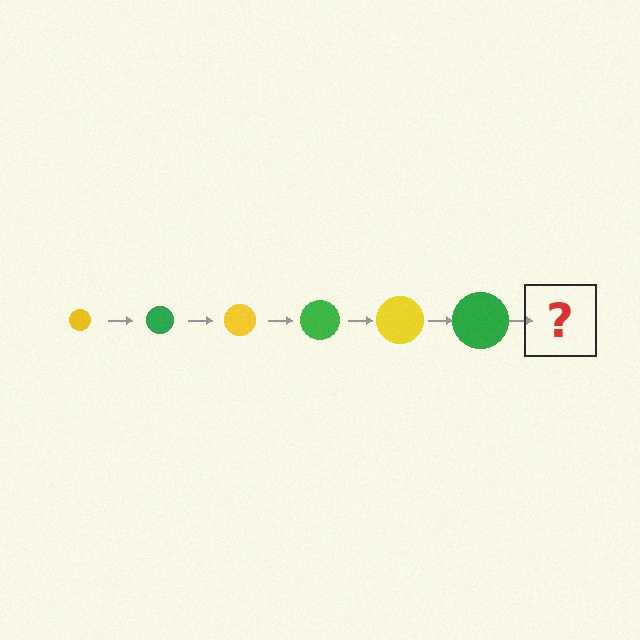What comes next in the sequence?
The next element should be a yellow circle, larger than the previous one.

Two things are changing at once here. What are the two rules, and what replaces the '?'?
The two rules are that the circle grows larger each step and the color cycles through yellow and green. The '?' should be a yellow circle, larger than the previous one.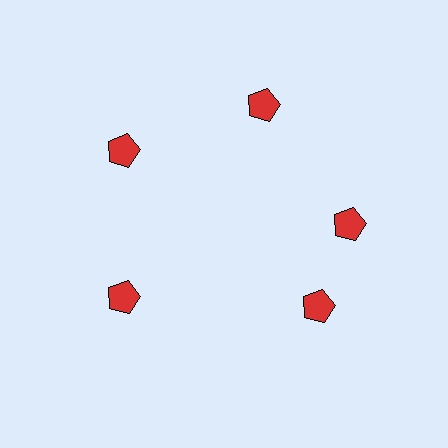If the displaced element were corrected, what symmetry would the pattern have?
It would have 5-fold rotational symmetry — the pattern would map onto itself every 72 degrees.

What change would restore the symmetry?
The symmetry would be restored by rotating it back into even spacing with its neighbors so that all 5 pentagons sit at equal angles and equal distance from the center.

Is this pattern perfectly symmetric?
No. The 5 red pentagons are arranged in a ring, but one element near the 5 o'clock position is rotated out of alignment along the ring, breaking the 5-fold rotational symmetry.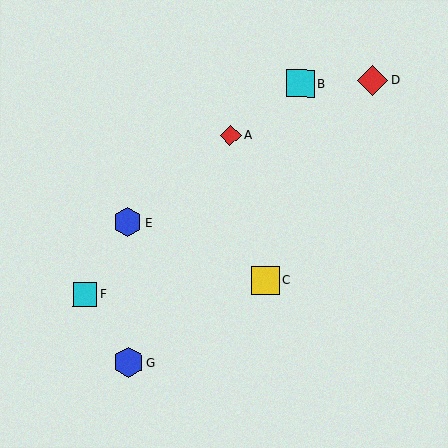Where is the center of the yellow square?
The center of the yellow square is at (265, 281).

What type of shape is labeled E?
Shape E is a blue hexagon.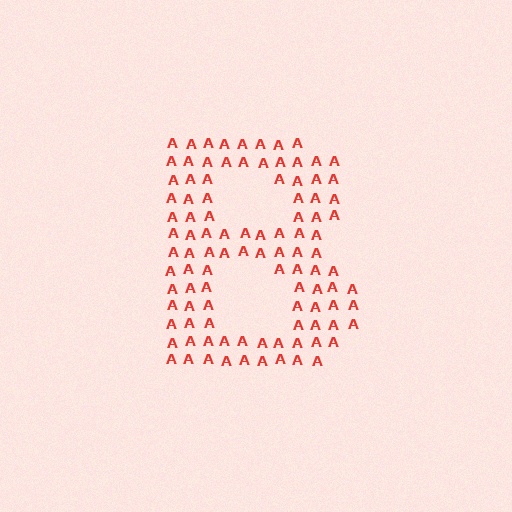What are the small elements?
The small elements are letter A's.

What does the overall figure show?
The overall figure shows the letter B.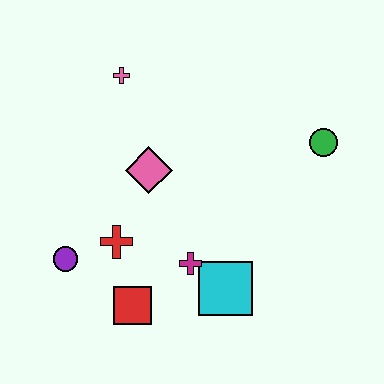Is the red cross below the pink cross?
Yes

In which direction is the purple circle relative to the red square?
The purple circle is to the left of the red square.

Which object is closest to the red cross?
The purple circle is closest to the red cross.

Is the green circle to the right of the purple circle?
Yes